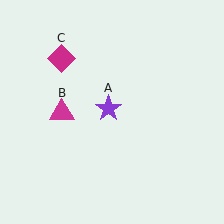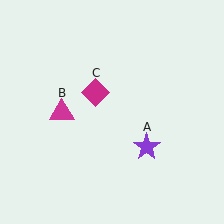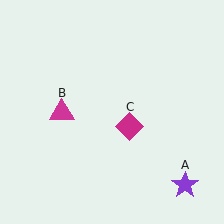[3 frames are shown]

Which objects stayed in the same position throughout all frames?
Magenta triangle (object B) remained stationary.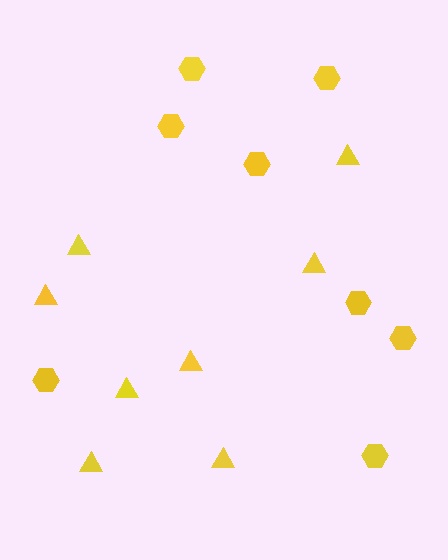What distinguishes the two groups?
There are 2 groups: one group of hexagons (8) and one group of triangles (8).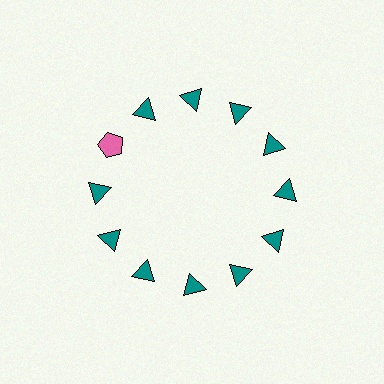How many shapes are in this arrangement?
There are 12 shapes arranged in a ring pattern.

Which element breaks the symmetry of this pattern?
The pink pentagon at roughly the 10 o'clock position breaks the symmetry. All other shapes are teal triangles.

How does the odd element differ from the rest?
It differs in both color (pink instead of teal) and shape (pentagon instead of triangle).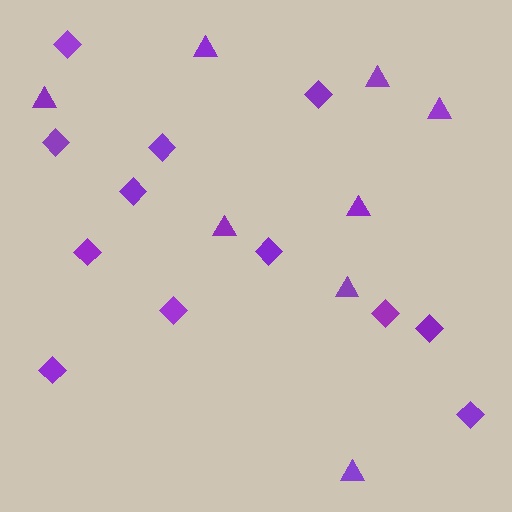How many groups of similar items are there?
There are 2 groups: one group of diamonds (12) and one group of triangles (8).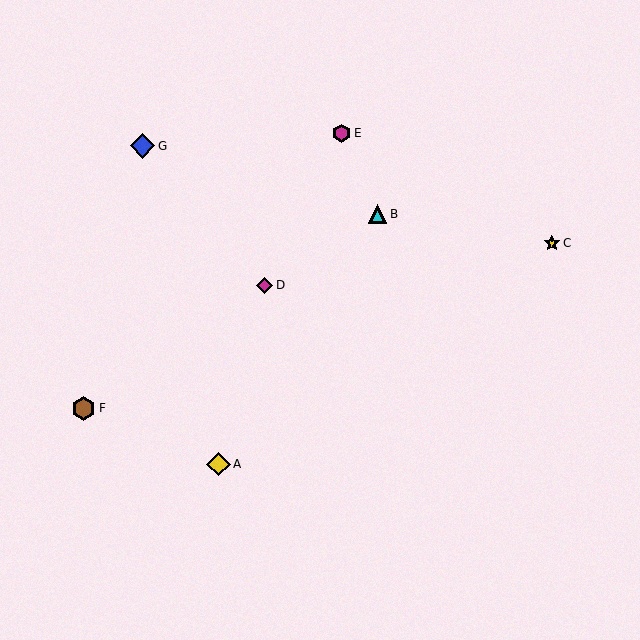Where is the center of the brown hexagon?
The center of the brown hexagon is at (83, 408).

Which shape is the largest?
The blue diamond (labeled G) is the largest.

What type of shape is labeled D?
Shape D is a magenta diamond.